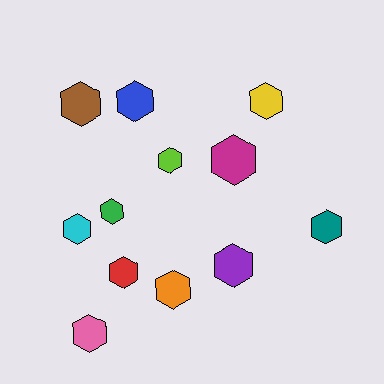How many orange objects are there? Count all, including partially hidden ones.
There is 1 orange object.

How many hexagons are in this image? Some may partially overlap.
There are 12 hexagons.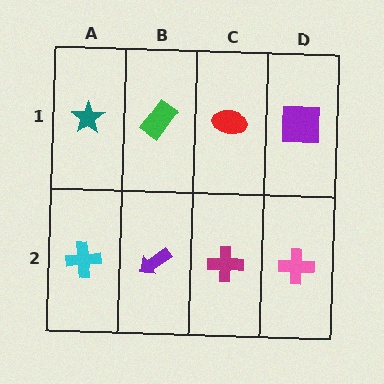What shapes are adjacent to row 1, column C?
A magenta cross (row 2, column C), a green rectangle (row 1, column B), a purple square (row 1, column D).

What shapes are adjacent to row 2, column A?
A teal star (row 1, column A), a purple arrow (row 2, column B).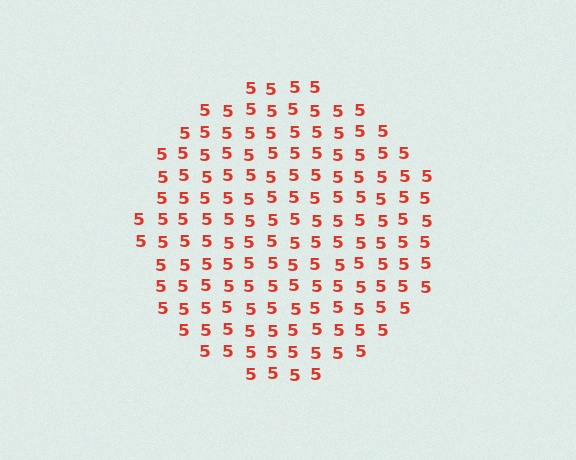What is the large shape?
The large shape is a circle.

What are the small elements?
The small elements are digit 5's.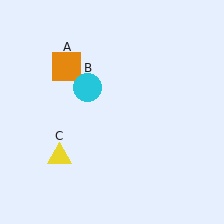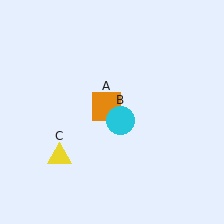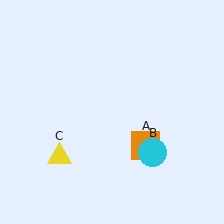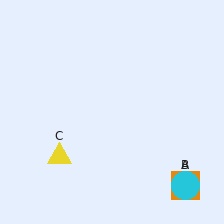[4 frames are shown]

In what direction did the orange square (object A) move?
The orange square (object A) moved down and to the right.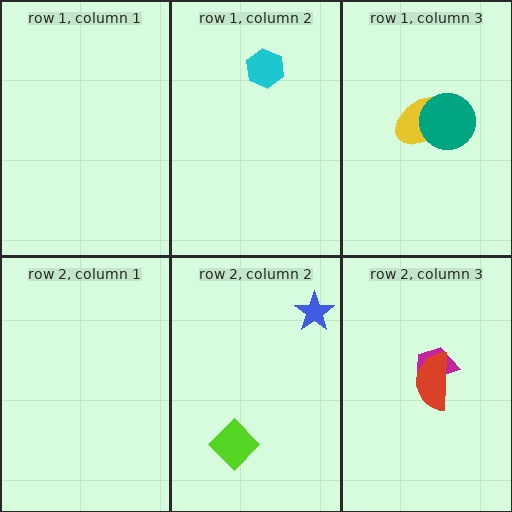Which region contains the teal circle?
The row 1, column 3 region.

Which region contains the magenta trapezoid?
The row 2, column 3 region.